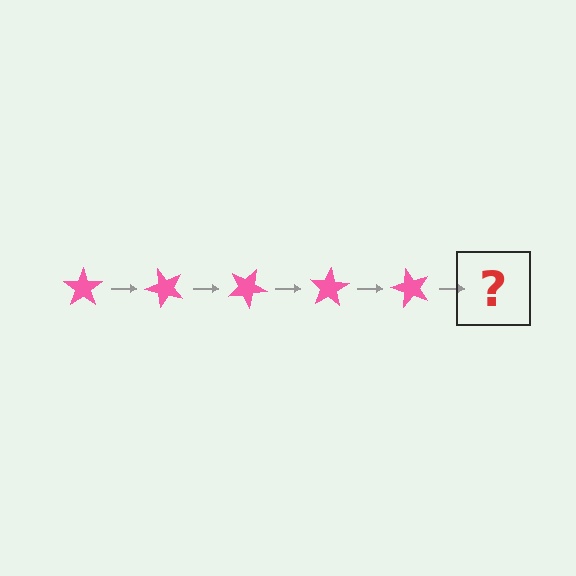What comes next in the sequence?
The next element should be a pink star rotated 250 degrees.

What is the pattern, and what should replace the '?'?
The pattern is that the star rotates 50 degrees each step. The '?' should be a pink star rotated 250 degrees.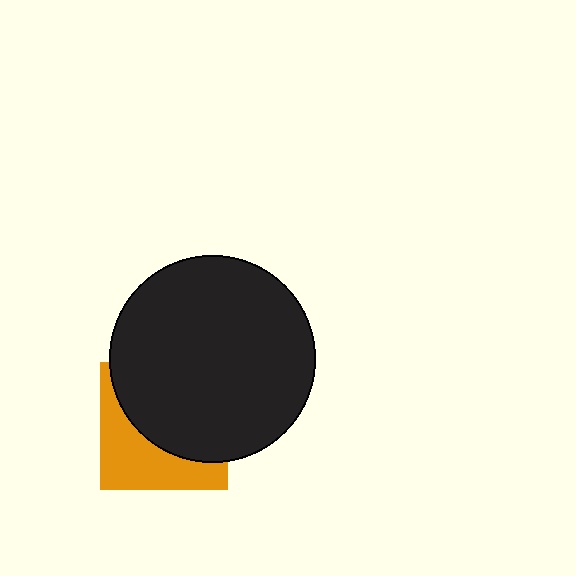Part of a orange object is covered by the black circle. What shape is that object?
It is a square.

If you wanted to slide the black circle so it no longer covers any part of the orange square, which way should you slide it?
Slide it up — that is the most direct way to separate the two shapes.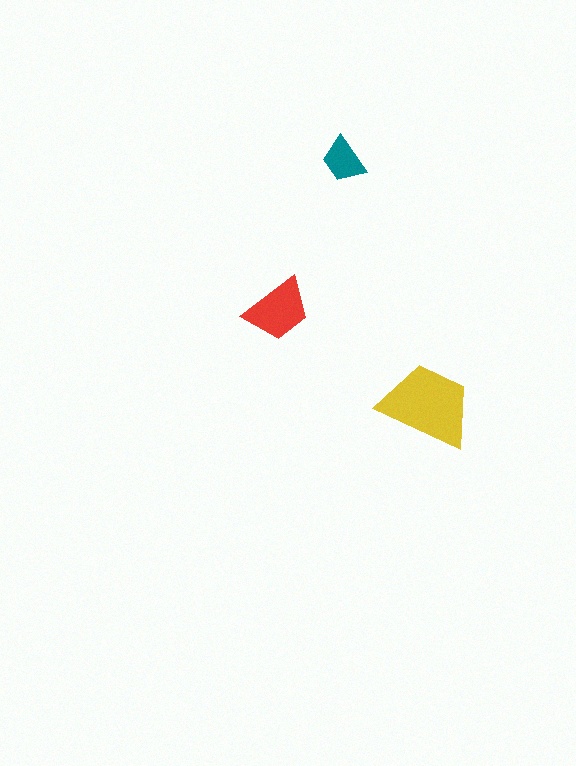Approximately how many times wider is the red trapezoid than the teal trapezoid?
About 1.5 times wider.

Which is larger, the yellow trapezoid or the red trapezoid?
The yellow one.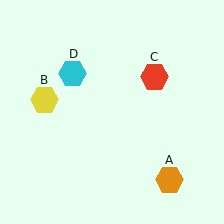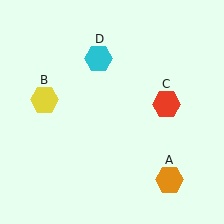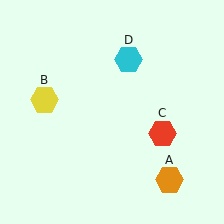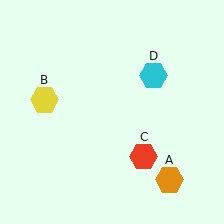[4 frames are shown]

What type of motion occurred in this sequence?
The red hexagon (object C), cyan hexagon (object D) rotated clockwise around the center of the scene.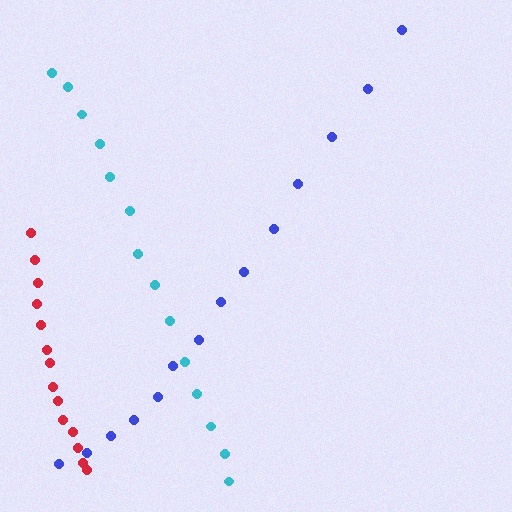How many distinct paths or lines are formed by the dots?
There are 3 distinct paths.